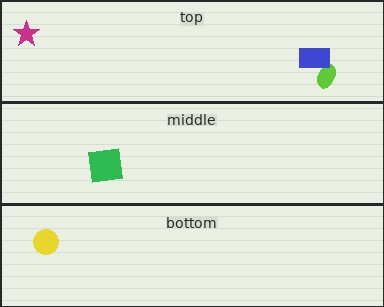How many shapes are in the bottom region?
1.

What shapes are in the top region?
The lime ellipse, the blue rectangle, the magenta star.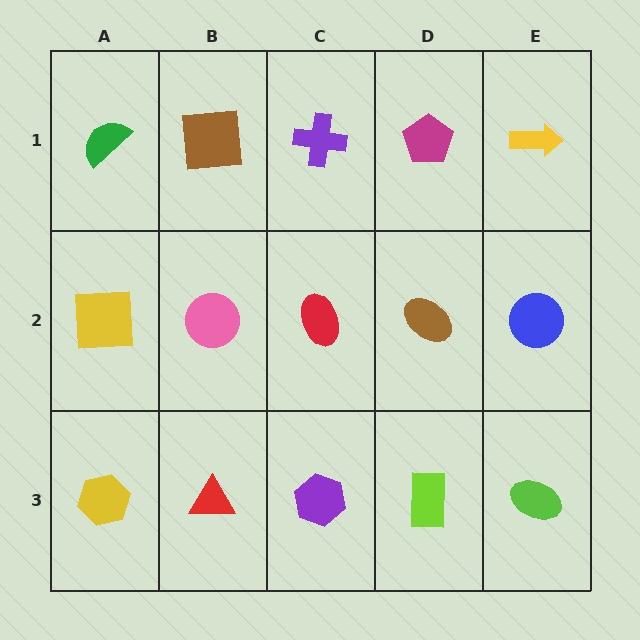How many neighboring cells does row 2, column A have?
3.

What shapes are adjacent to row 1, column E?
A blue circle (row 2, column E), a magenta pentagon (row 1, column D).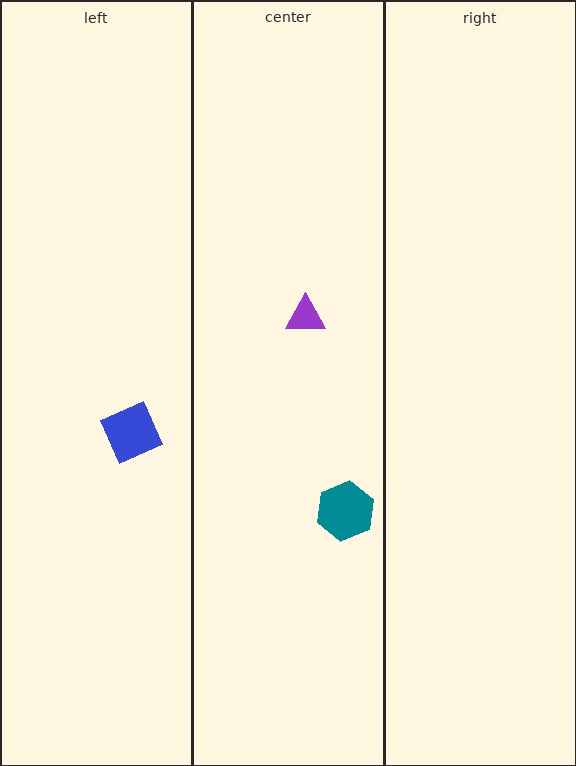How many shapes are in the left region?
1.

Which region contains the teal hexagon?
The center region.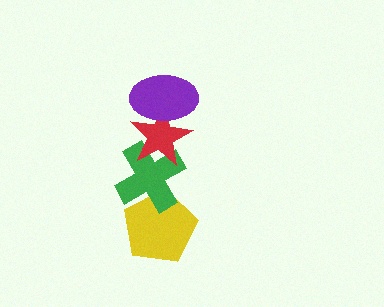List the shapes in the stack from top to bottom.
From top to bottom: the purple ellipse, the red star, the green cross, the yellow pentagon.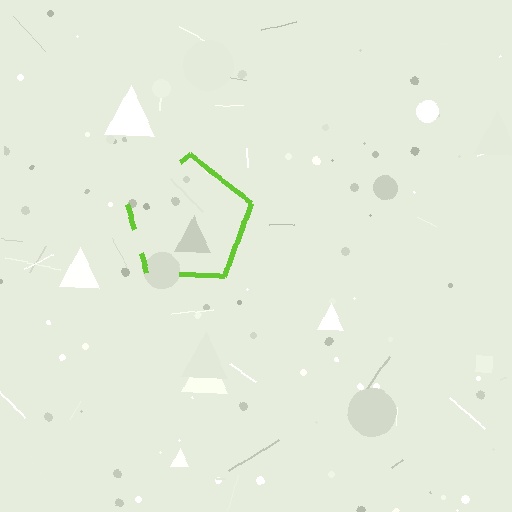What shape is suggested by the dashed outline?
The dashed outline suggests a pentagon.